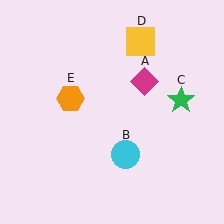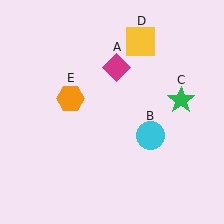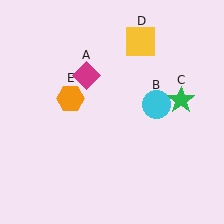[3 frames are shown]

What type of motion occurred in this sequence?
The magenta diamond (object A), cyan circle (object B) rotated counterclockwise around the center of the scene.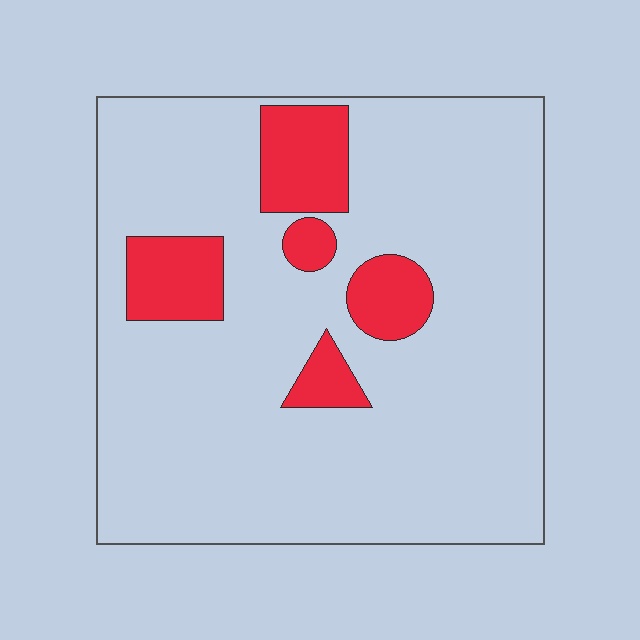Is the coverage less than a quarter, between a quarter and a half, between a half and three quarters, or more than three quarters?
Less than a quarter.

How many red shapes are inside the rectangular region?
5.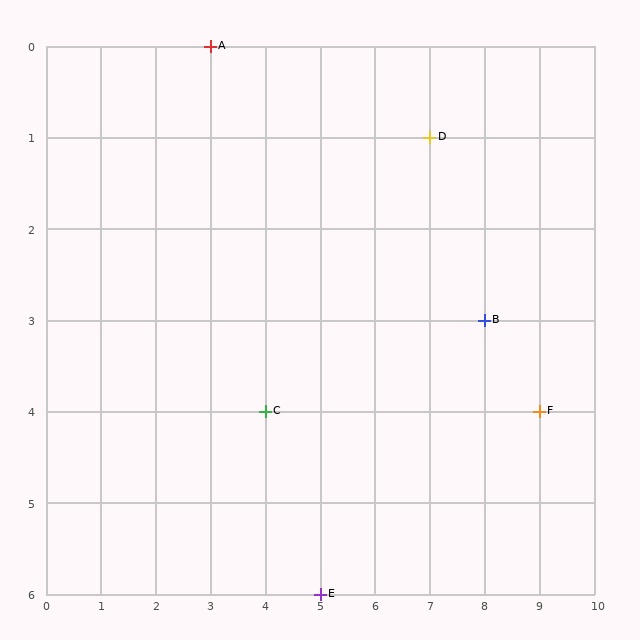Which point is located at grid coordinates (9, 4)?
Point F is at (9, 4).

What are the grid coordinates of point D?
Point D is at grid coordinates (7, 1).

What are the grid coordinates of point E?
Point E is at grid coordinates (5, 6).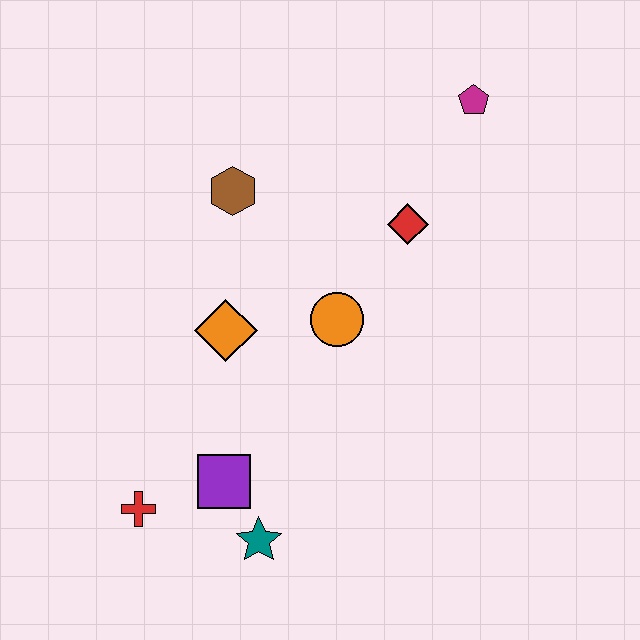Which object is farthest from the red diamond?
The red cross is farthest from the red diamond.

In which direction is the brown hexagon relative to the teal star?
The brown hexagon is above the teal star.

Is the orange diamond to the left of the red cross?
No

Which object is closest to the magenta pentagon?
The red diamond is closest to the magenta pentagon.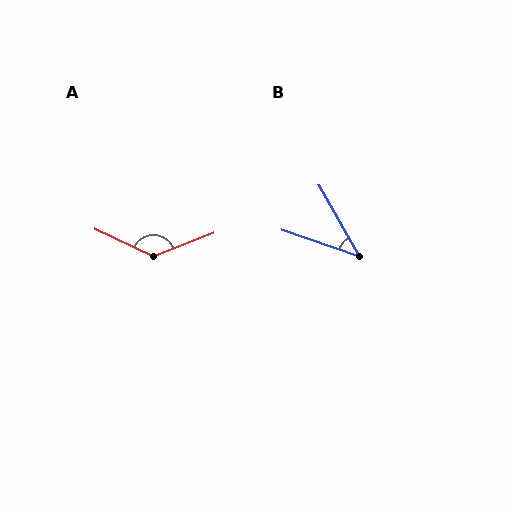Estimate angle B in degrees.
Approximately 41 degrees.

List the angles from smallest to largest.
B (41°), A (133°).